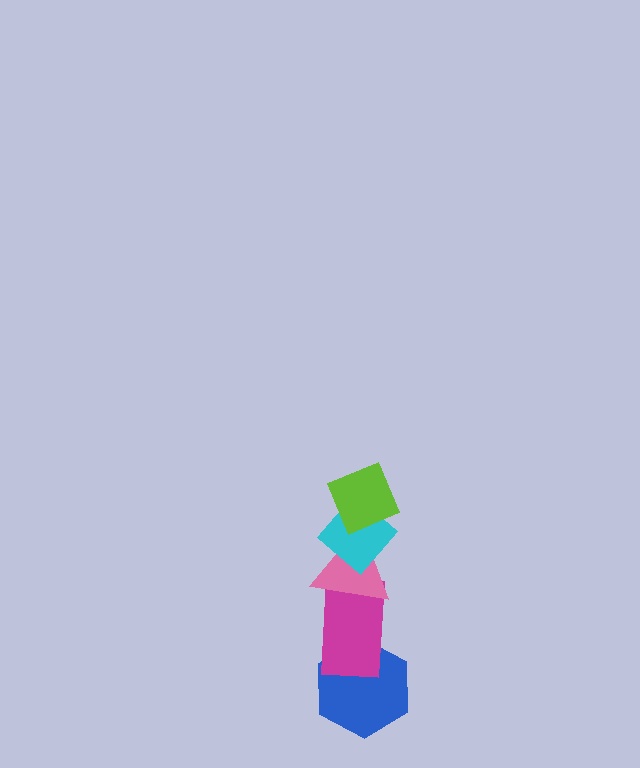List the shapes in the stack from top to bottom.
From top to bottom: the lime diamond, the cyan diamond, the pink triangle, the magenta rectangle, the blue hexagon.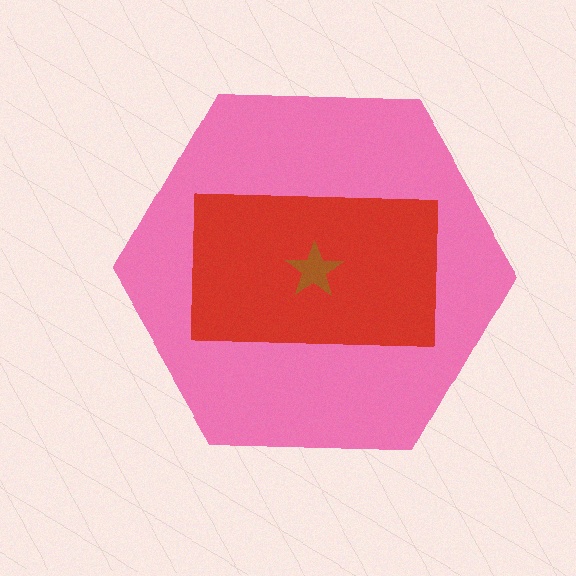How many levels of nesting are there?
3.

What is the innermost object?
The brown star.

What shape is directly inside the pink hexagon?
The red rectangle.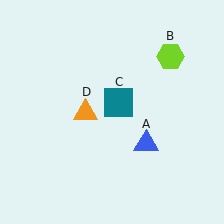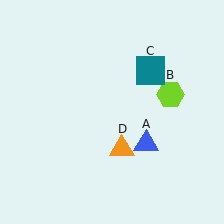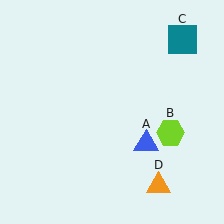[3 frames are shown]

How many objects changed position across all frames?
3 objects changed position: lime hexagon (object B), teal square (object C), orange triangle (object D).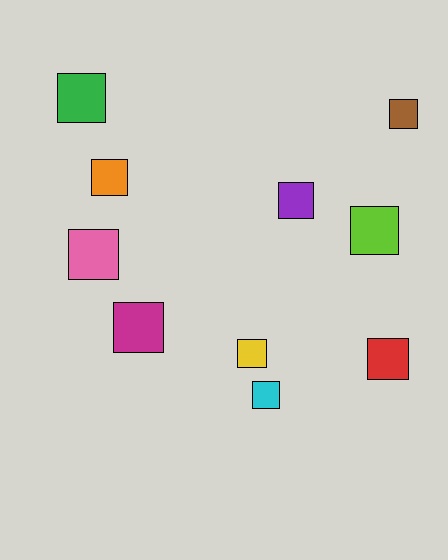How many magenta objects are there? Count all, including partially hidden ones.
There is 1 magenta object.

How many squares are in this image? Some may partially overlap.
There are 10 squares.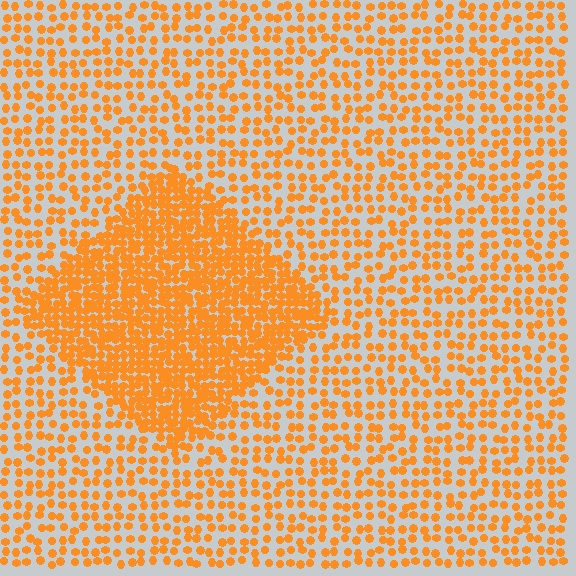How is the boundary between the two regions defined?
The boundary is defined by a change in element density (approximately 2.3x ratio). All elements are the same color, size, and shape.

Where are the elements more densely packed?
The elements are more densely packed inside the diamond boundary.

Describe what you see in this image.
The image contains small orange elements arranged at two different densities. A diamond-shaped region is visible where the elements are more densely packed than the surrounding area.